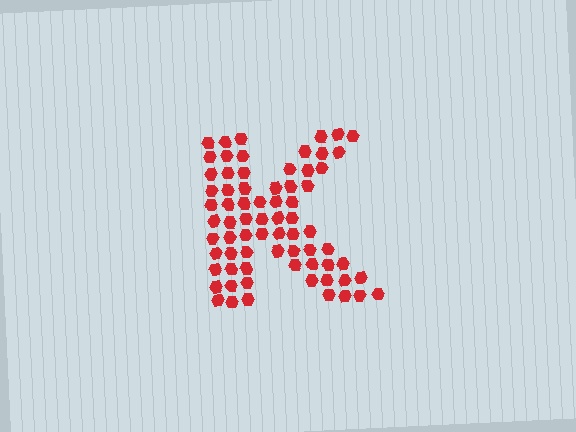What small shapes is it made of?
It is made of small hexagons.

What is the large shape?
The large shape is the letter K.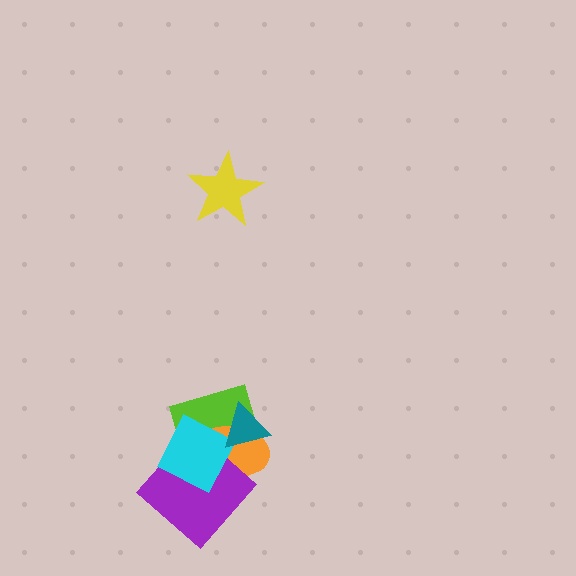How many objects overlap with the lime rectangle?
4 objects overlap with the lime rectangle.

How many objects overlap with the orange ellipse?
4 objects overlap with the orange ellipse.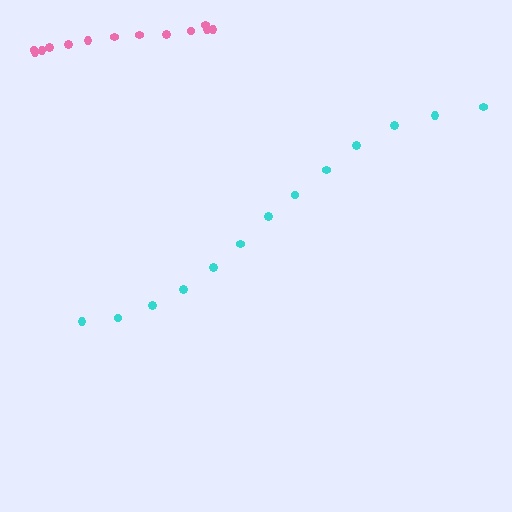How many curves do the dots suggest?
There are 2 distinct paths.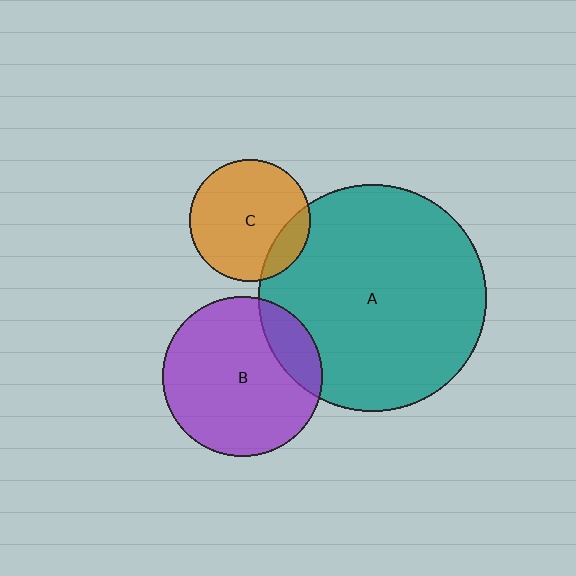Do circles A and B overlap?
Yes.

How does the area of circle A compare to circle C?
Approximately 3.5 times.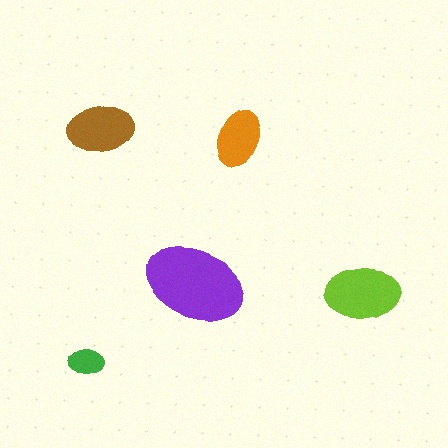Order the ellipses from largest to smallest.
the purple one, the lime one, the brown one, the orange one, the green one.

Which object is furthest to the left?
The green ellipse is leftmost.